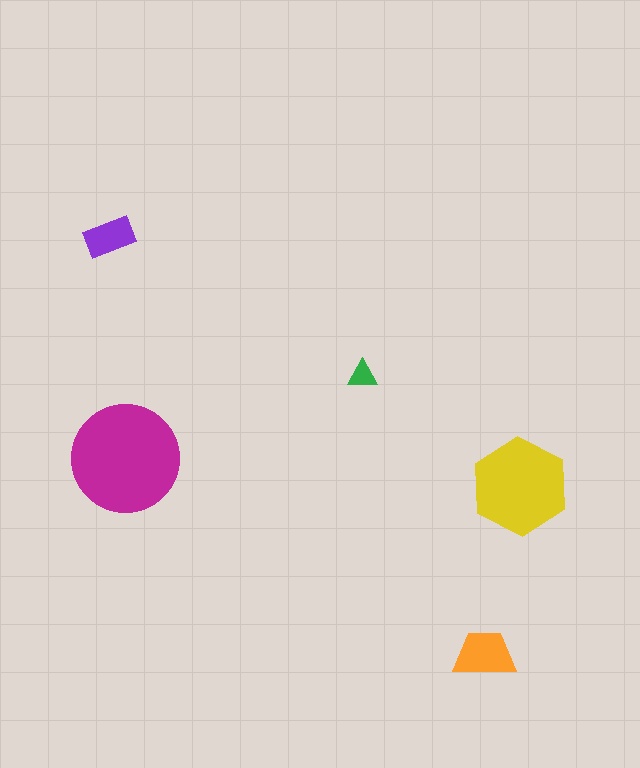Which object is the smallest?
The green triangle.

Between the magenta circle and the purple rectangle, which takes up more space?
The magenta circle.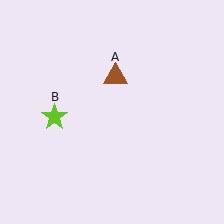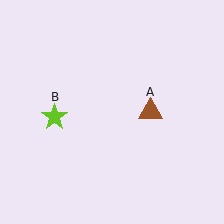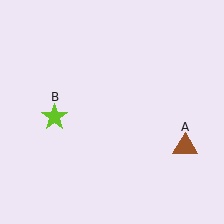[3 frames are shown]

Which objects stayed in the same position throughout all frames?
Lime star (object B) remained stationary.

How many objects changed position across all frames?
1 object changed position: brown triangle (object A).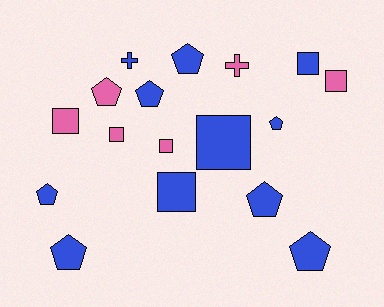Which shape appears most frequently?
Pentagon, with 8 objects.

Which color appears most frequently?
Blue, with 11 objects.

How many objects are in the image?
There are 17 objects.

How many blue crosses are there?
There is 1 blue cross.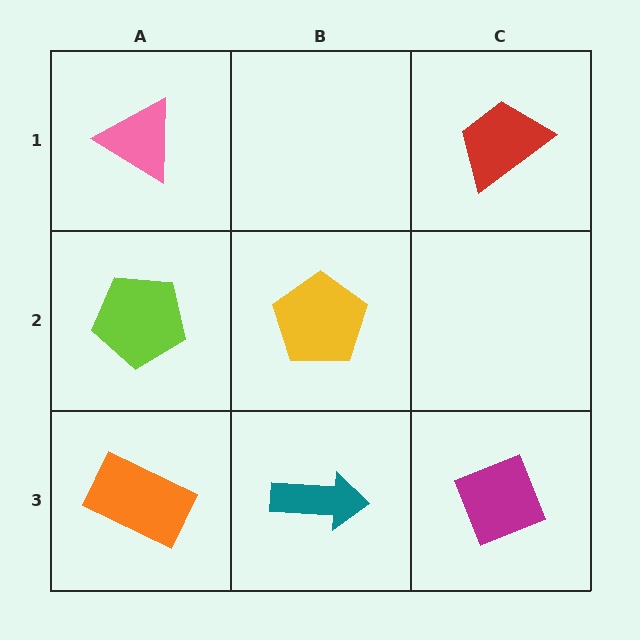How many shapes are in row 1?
2 shapes.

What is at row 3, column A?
An orange rectangle.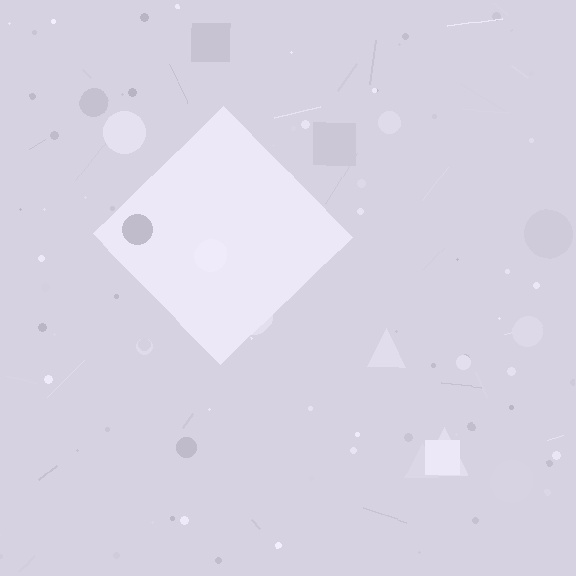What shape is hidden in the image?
A diamond is hidden in the image.